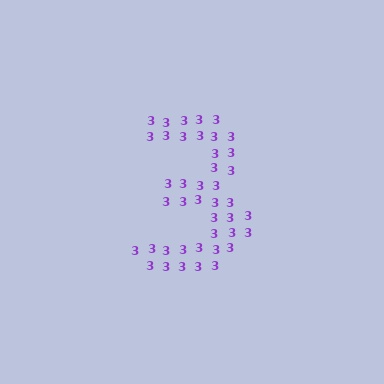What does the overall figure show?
The overall figure shows the digit 3.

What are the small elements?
The small elements are digit 3's.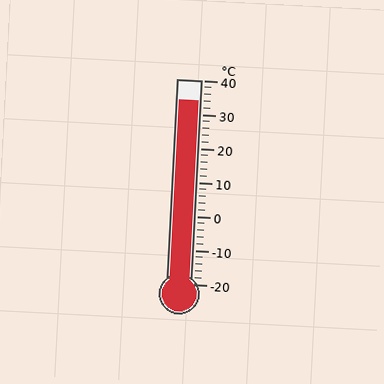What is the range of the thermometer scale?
The thermometer scale ranges from -20°C to 40°C.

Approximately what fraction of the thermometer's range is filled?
The thermometer is filled to approximately 90% of its range.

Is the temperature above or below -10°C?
The temperature is above -10°C.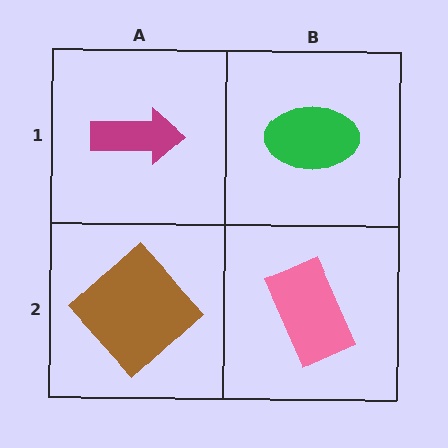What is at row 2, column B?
A pink rectangle.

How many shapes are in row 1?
2 shapes.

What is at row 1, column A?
A magenta arrow.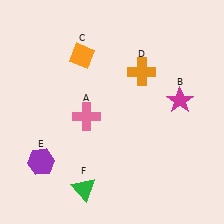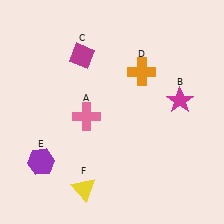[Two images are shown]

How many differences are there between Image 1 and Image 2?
There are 2 differences between the two images.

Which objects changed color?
C changed from orange to magenta. F changed from green to yellow.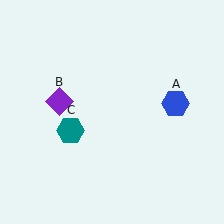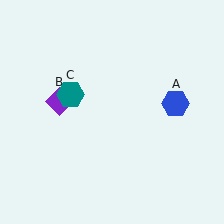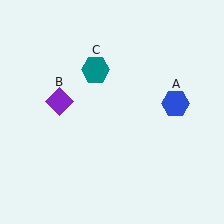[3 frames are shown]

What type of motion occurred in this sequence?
The teal hexagon (object C) rotated clockwise around the center of the scene.